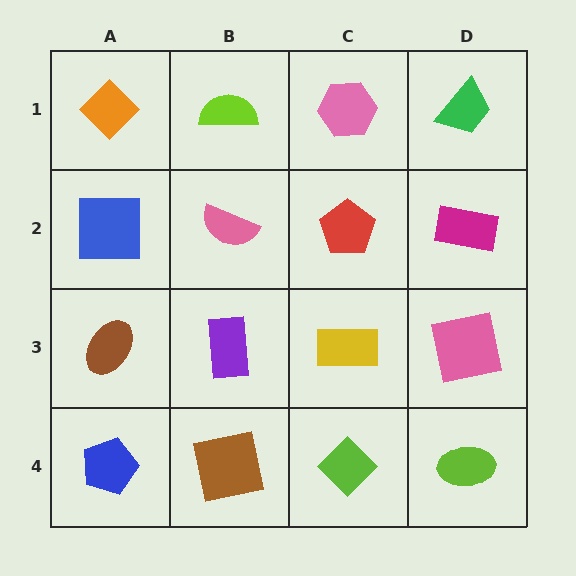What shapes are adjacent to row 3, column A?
A blue square (row 2, column A), a blue pentagon (row 4, column A), a purple rectangle (row 3, column B).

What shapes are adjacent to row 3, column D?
A magenta rectangle (row 2, column D), a lime ellipse (row 4, column D), a yellow rectangle (row 3, column C).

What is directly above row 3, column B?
A pink semicircle.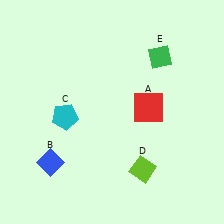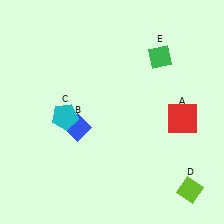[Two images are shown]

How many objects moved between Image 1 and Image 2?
3 objects moved between the two images.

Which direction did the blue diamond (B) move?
The blue diamond (B) moved up.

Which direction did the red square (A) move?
The red square (A) moved right.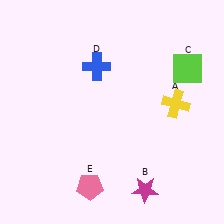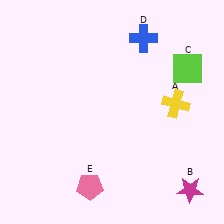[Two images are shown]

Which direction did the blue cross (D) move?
The blue cross (D) moved right.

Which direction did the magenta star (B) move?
The magenta star (B) moved right.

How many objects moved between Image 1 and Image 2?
2 objects moved between the two images.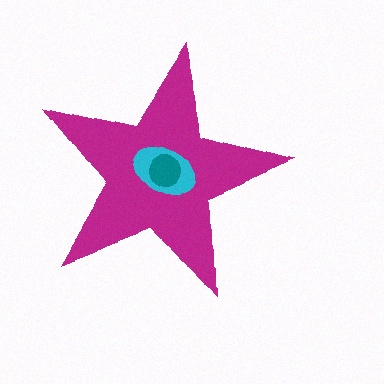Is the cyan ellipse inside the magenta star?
Yes.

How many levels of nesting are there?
3.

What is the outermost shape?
The magenta star.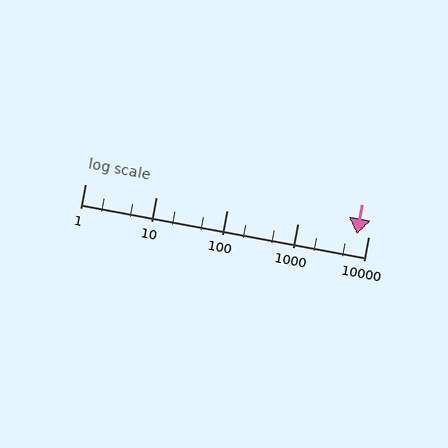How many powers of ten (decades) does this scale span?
The scale spans 4 decades, from 1 to 10000.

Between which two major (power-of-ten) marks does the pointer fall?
The pointer is between 1000 and 10000.